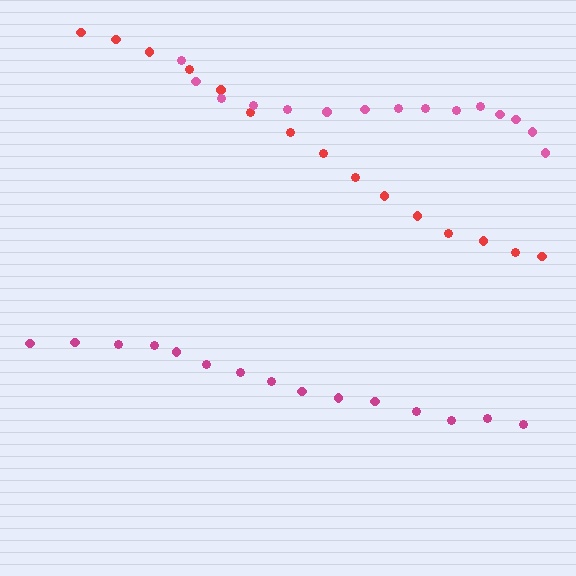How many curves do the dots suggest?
There are 3 distinct paths.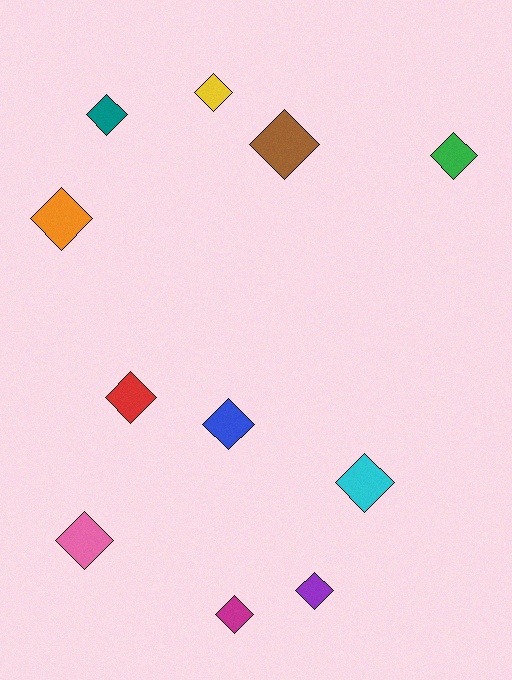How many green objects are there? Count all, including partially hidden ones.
There is 1 green object.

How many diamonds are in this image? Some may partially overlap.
There are 11 diamonds.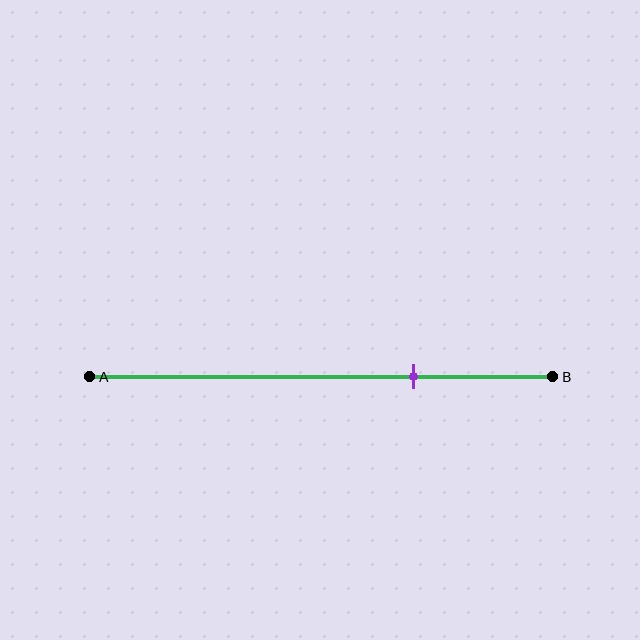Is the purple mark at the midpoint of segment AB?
No, the mark is at about 70% from A, not at the 50% midpoint.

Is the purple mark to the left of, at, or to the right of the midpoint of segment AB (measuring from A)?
The purple mark is to the right of the midpoint of segment AB.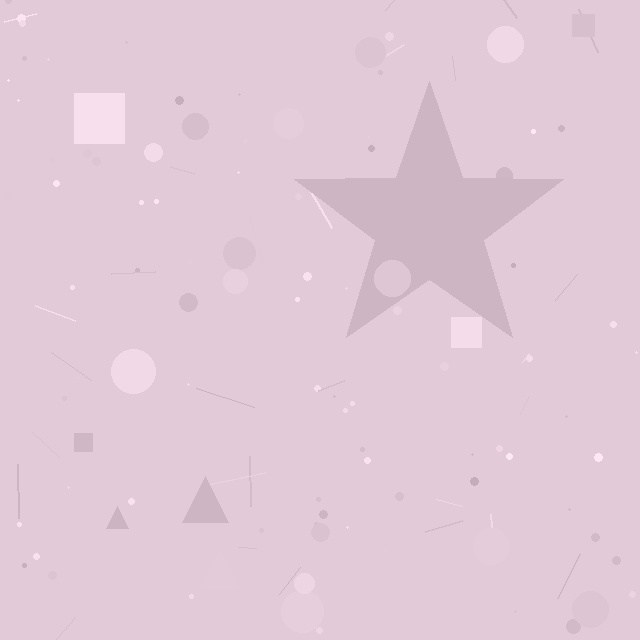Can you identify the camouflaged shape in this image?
The camouflaged shape is a star.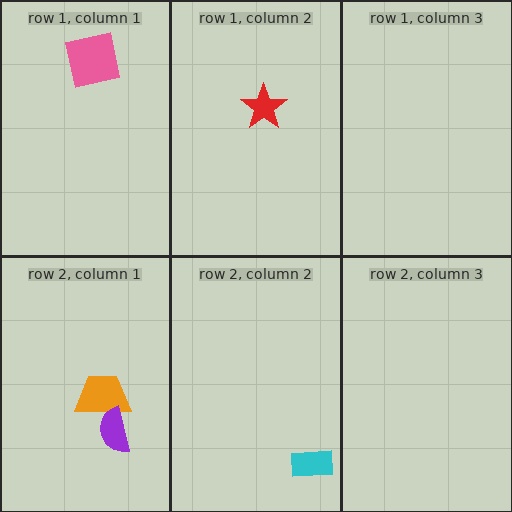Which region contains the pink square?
The row 1, column 1 region.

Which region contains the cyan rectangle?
The row 2, column 2 region.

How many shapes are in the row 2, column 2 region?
1.